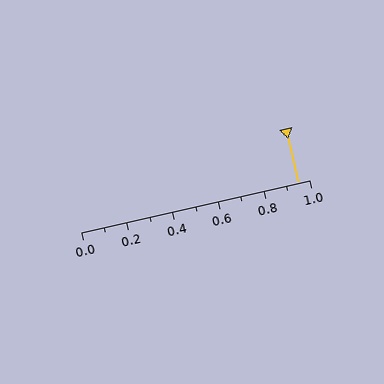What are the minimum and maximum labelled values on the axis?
The axis runs from 0.0 to 1.0.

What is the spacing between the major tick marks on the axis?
The major ticks are spaced 0.2 apart.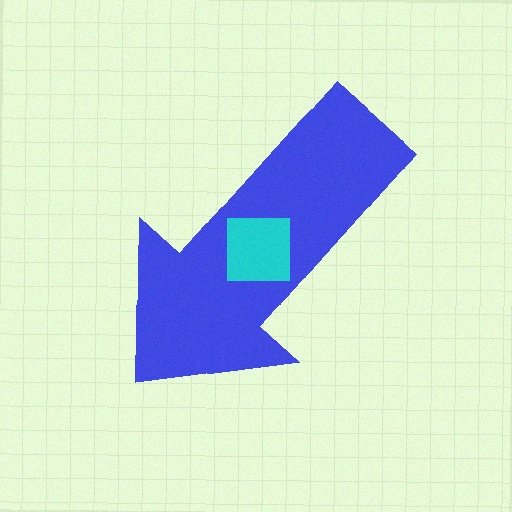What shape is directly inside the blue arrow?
The cyan square.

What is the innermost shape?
The cyan square.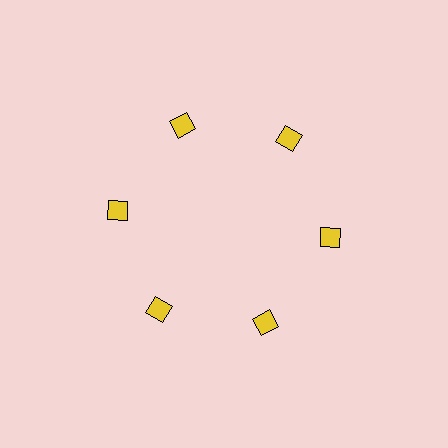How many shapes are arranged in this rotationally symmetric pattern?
There are 6 shapes, arranged in 6 groups of 1.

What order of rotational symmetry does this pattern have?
This pattern has 6-fold rotational symmetry.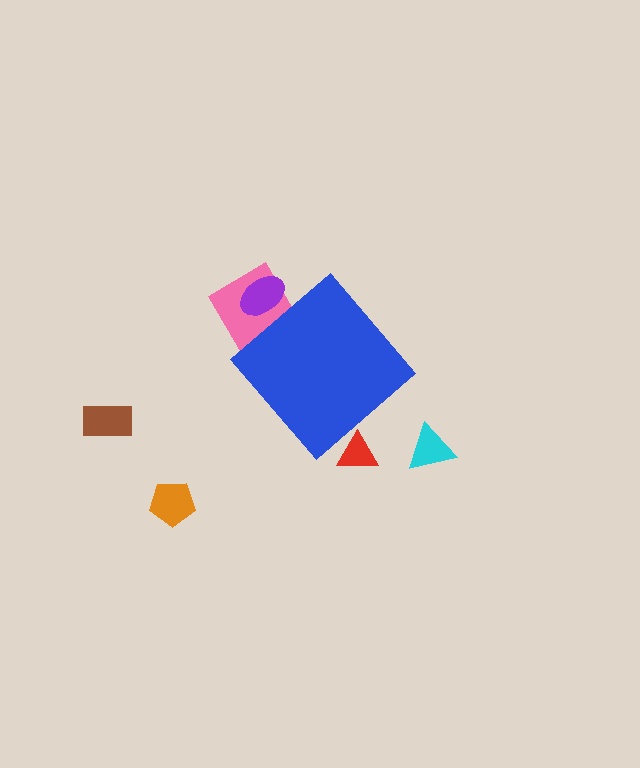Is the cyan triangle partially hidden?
No, the cyan triangle is fully visible.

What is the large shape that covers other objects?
A blue diamond.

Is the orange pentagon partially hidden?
No, the orange pentagon is fully visible.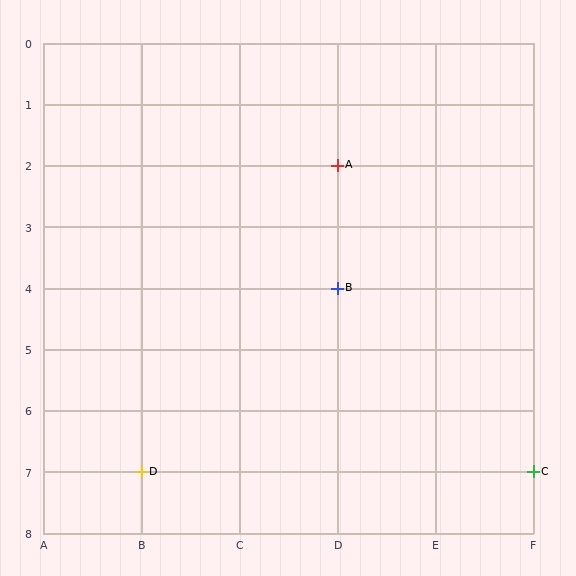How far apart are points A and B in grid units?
Points A and B are 2 rows apart.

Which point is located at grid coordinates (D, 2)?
Point A is at (D, 2).